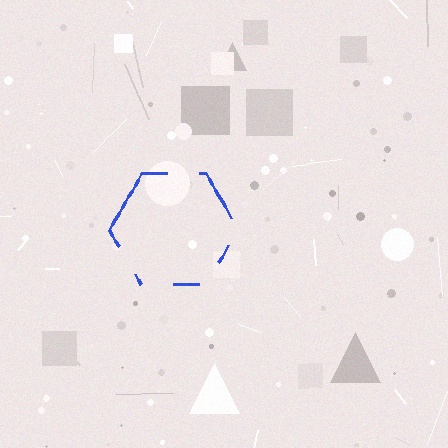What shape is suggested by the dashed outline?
The dashed outline suggests a hexagon.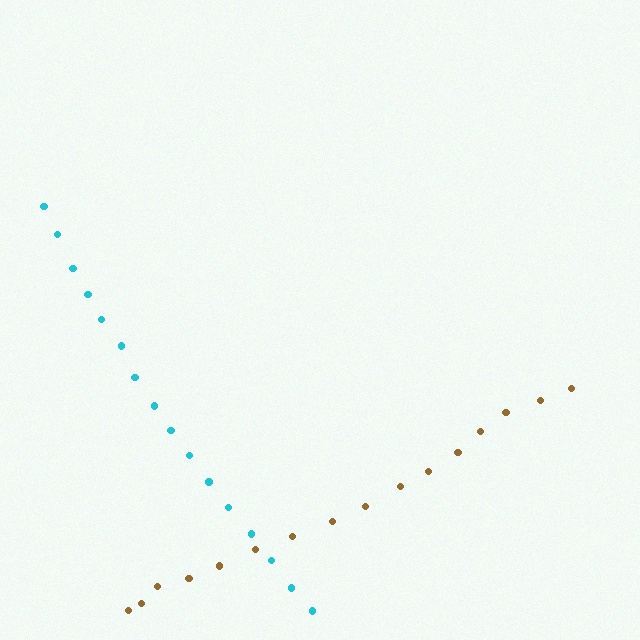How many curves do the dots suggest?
There are 2 distinct paths.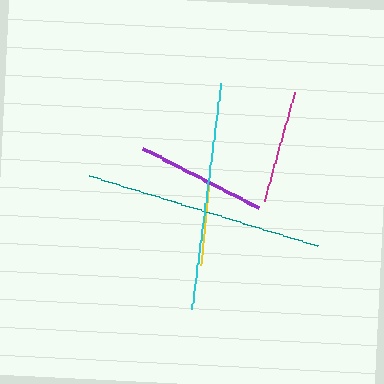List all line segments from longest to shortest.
From longest to shortest: teal, cyan, purple, magenta, yellow.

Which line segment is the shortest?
The yellow line is the shortest at approximately 85 pixels.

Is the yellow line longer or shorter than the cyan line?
The cyan line is longer than the yellow line.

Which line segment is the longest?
The teal line is the longest at approximately 239 pixels.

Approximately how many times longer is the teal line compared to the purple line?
The teal line is approximately 1.8 times the length of the purple line.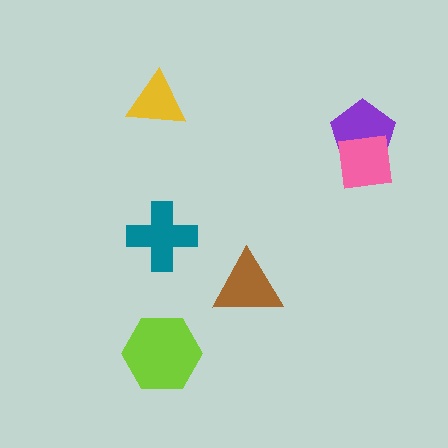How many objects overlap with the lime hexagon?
0 objects overlap with the lime hexagon.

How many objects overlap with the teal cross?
0 objects overlap with the teal cross.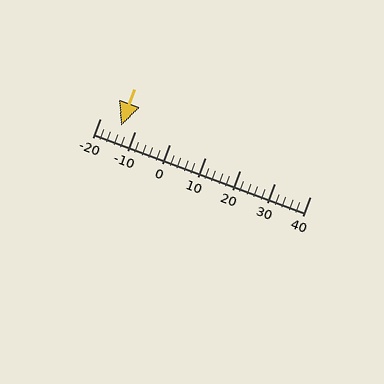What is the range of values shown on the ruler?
The ruler shows values from -20 to 40.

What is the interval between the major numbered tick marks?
The major tick marks are spaced 10 units apart.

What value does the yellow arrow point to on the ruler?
The yellow arrow points to approximately -14.